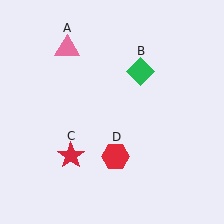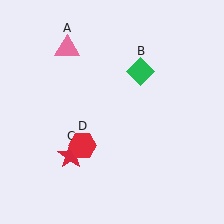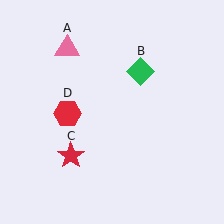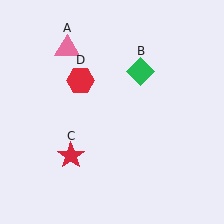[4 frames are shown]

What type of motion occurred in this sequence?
The red hexagon (object D) rotated clockwise around the center of the scene.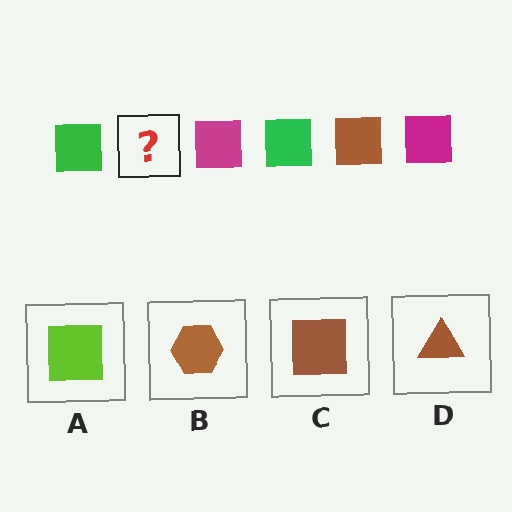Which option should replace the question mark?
Option C.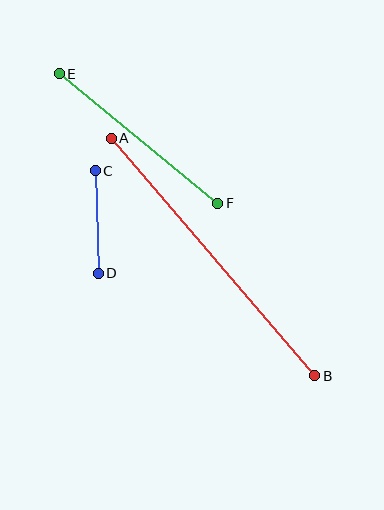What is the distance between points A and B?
The distance is approximately 313 pixels.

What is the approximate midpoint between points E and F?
The midpoint is at approximately (138, 138) pixels.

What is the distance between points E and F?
The distance is approximately 204 pixels.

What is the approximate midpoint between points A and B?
The midpoint is at approximately (213, 257) pixels.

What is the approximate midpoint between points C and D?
The midpoint is at approximately (97, 222) pixels.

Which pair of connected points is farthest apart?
Points A and B are farthest apart.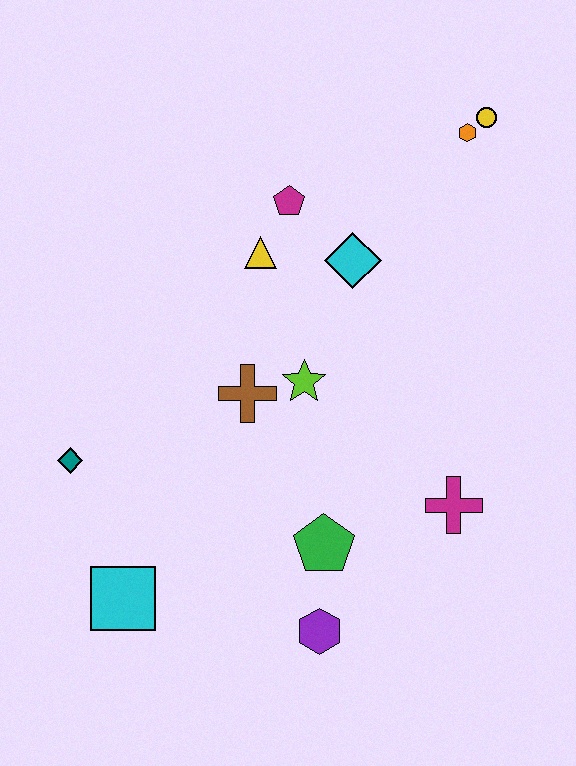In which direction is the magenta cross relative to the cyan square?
The magenta cross is to the right of the cyan square.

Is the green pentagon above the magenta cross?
No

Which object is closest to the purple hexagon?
The green pentagon is closest to the purple hexagon.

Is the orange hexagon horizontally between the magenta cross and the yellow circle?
Yes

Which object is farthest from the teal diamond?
The yellow circle is farthest from the teal diamond.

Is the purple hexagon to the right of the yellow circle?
No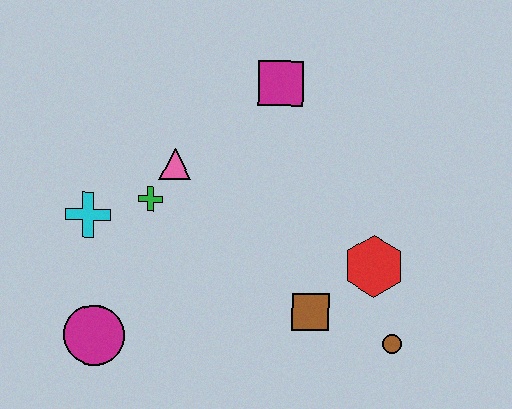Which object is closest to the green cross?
The pink triangle is closest to the green cross.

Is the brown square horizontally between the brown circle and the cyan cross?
Yes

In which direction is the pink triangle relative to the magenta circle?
The pink triangle is above the magenta circle.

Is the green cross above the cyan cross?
Yes